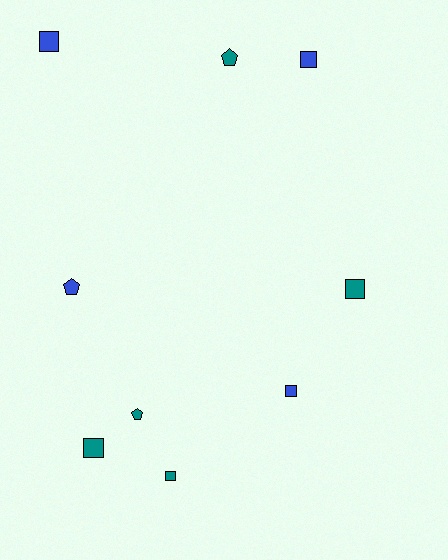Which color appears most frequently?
Teal, with 5 objects.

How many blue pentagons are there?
There is 1 blue pentagon.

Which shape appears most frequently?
Square, with 6 objects.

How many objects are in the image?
There are 9 objects.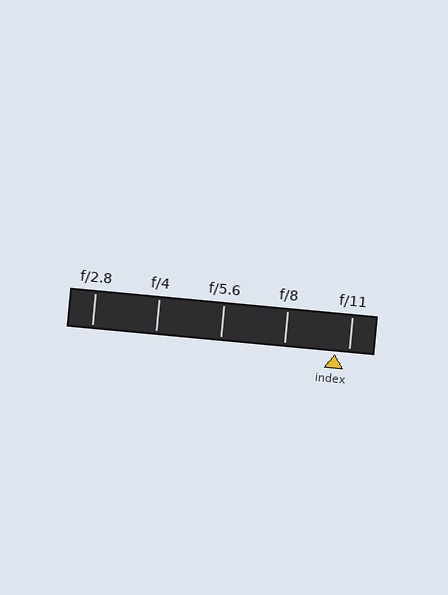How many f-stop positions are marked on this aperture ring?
There are 5 f-stop positions marked.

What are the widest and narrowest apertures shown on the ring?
The widest aperture shown is f/2.8 and the narrowest is f/11.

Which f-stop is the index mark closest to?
The index mark is closest to f/11.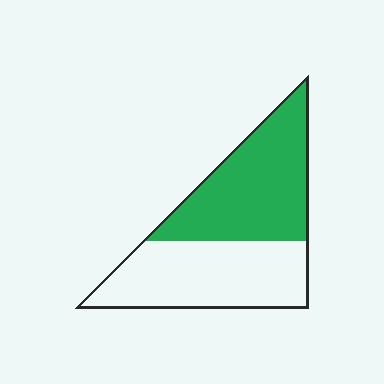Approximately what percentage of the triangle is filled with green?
Approximately 50%.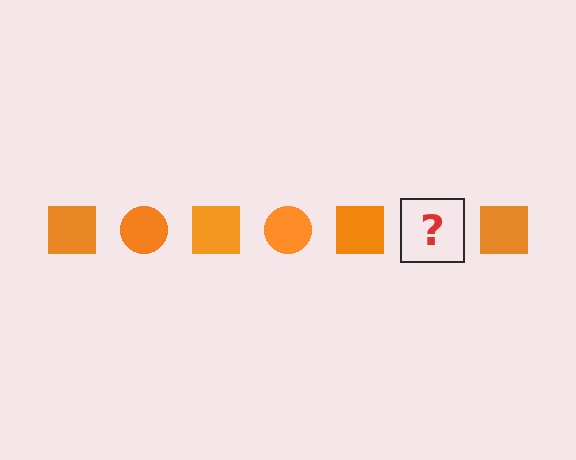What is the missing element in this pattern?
The missing element is an orange circle.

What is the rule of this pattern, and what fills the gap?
The rule is that the pattern cycles through square, circle shapes in orange. The gap should be filled with an orange circle.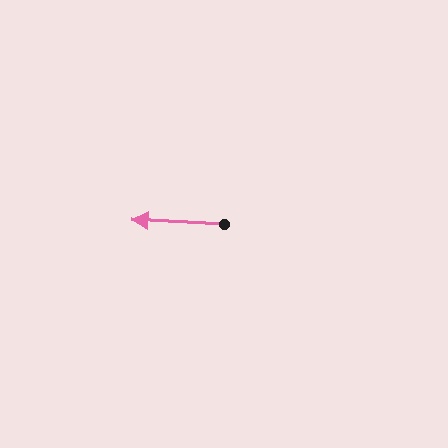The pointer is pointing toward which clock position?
Roughly 9 o'clock.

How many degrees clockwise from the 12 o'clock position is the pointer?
Approximately 273 degrees.